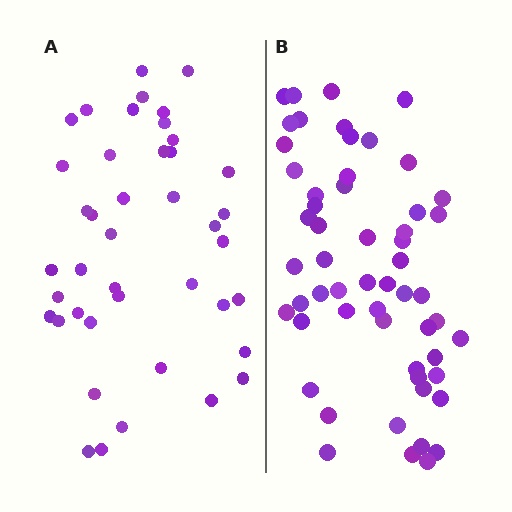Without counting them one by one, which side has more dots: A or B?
Region B (the right region) has more dots.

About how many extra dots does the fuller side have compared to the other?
Region B has approximately 15 more dots than region A.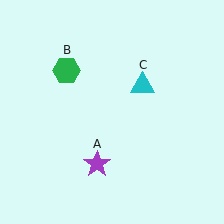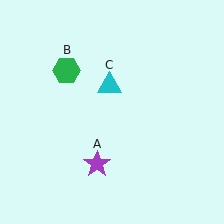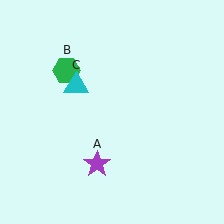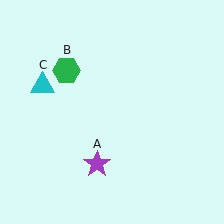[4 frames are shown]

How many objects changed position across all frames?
1 object changed position: cyan triangle (object C).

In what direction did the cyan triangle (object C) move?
The cyan triangle (object C) moved left.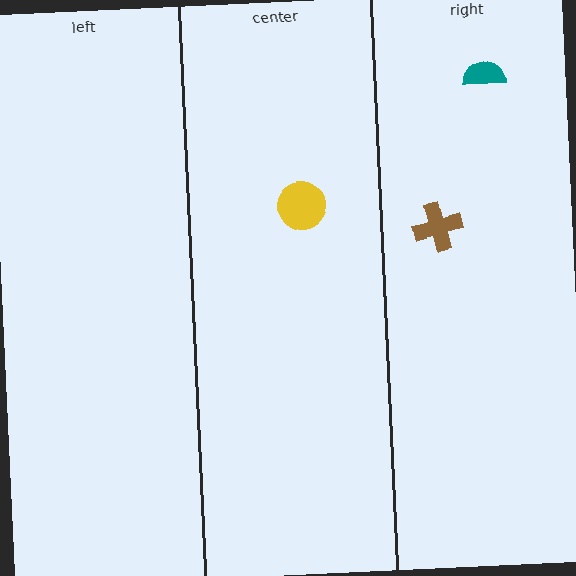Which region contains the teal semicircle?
The right region.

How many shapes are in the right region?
2.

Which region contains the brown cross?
The right region.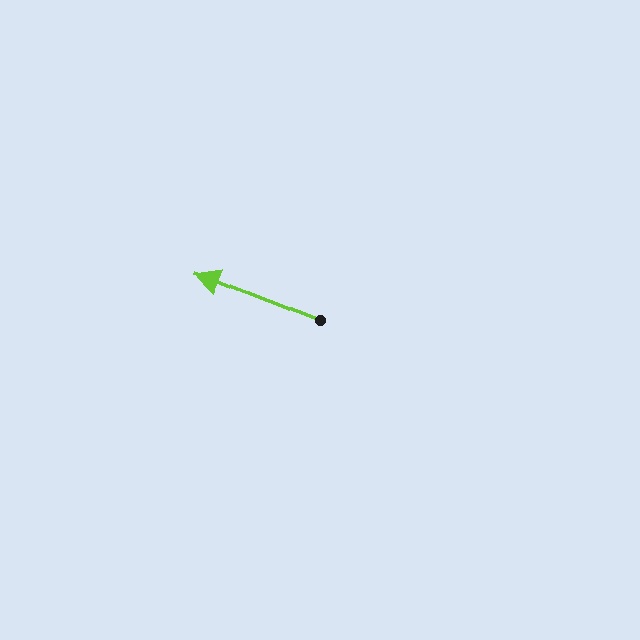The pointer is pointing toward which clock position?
Roughly 10 o'clock.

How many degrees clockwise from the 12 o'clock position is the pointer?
Approximately 291 degrees.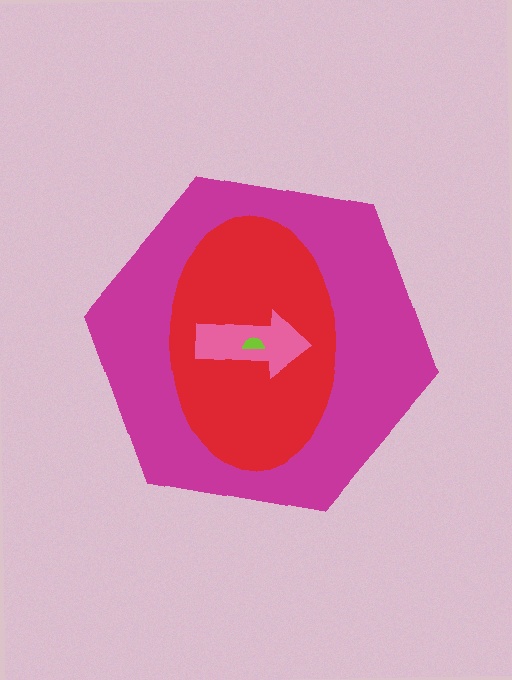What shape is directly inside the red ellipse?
The pink arrow.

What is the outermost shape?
The magenta hexagon.